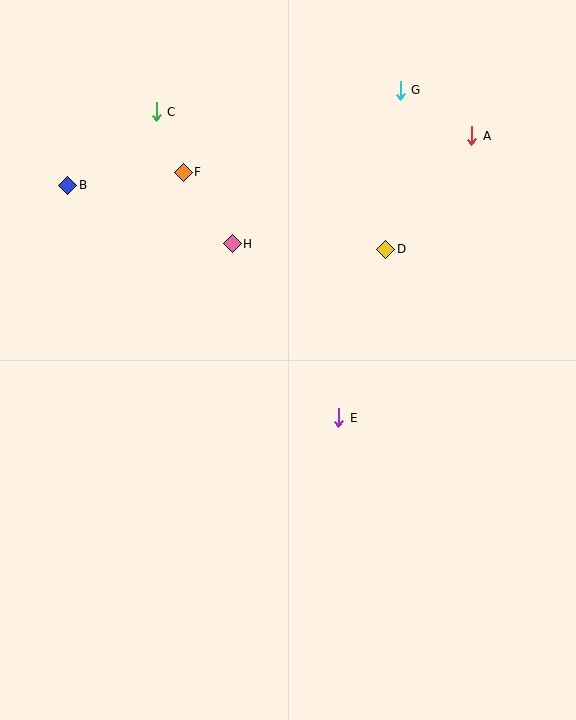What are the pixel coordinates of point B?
Point B is at (68, 186).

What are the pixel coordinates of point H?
Point H is at (232, 244).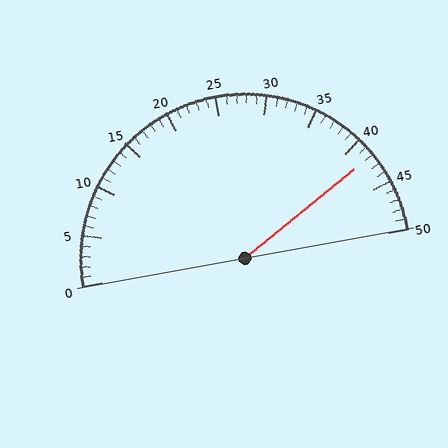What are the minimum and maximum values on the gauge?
The gauge ranges from 0 to 50.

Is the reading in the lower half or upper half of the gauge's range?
The reading is in the upper half of the range (0 to 50).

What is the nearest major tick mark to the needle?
The nearest major tick mark is 40.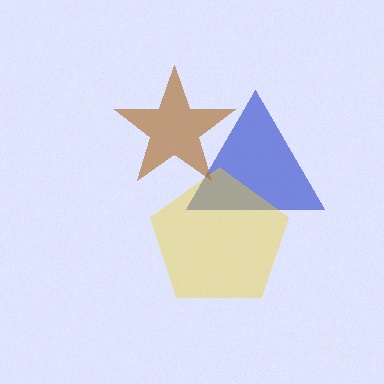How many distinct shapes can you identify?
There are 3 distinct shapes: a blue triangle, a yellow pentagon, a brown star.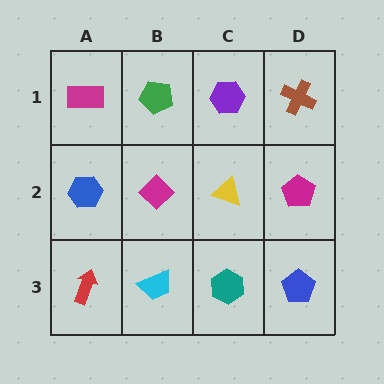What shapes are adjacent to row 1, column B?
A magenta diamond (row 2, column B), a magenta rectangle (row 1, column A), a purple hexagon (row 1, column C).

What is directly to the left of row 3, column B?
A red arrow.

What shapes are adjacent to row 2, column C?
A purple hexagon (row 1, column C), a teal hexagon (row 3, column C), a magenta diamond (row 2, column B), a magenta pentagon (row 2, column D).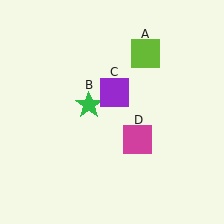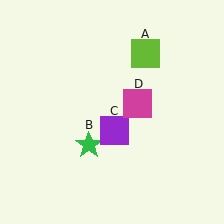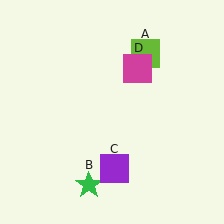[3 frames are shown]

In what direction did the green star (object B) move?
The green star (object B) moved down.